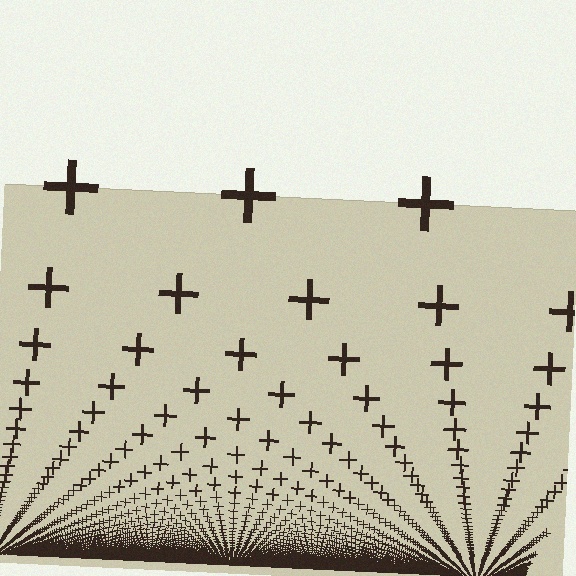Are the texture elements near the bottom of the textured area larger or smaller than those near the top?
Smaller. The gradient is inverted — elements near the bottom are smaller and denser.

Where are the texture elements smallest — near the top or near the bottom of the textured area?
Near the bottom.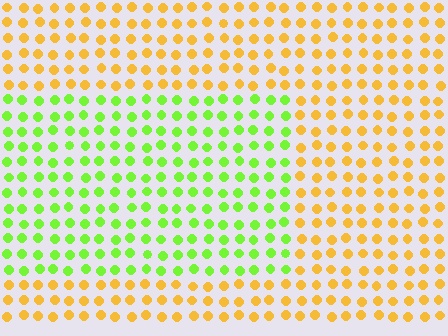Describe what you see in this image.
The image is filled with small yellow elements in a uniform arrangement. A rectangle-shaped region is visible where the elements are tinted to a slightly different hue, forming a subtle color boundary.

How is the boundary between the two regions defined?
The boundary is defined purely by a slight shift in hue (about 59 degrees). Spacing, size, and orientation are identical on both sides.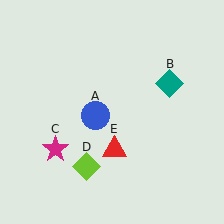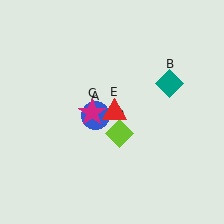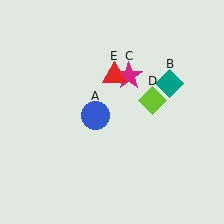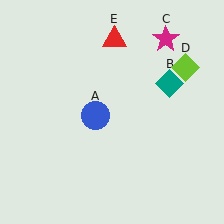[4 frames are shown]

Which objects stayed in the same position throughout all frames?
Blue circle (object A) and teal diamond (object B) remained stationary.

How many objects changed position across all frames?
3 objects changed position: magenta star (object C), lime diamond (object D), red triangle (object E).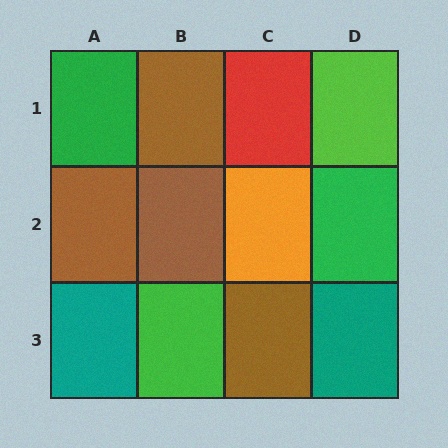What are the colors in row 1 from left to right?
Green, brown, red, lime.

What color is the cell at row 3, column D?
Teal.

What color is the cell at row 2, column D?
Green.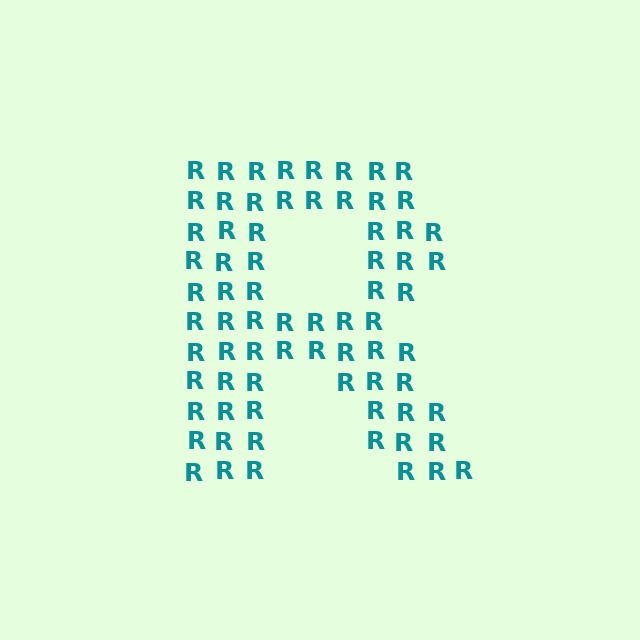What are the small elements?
The small elements are letter R's.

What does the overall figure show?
The overall figure shows the letter R.